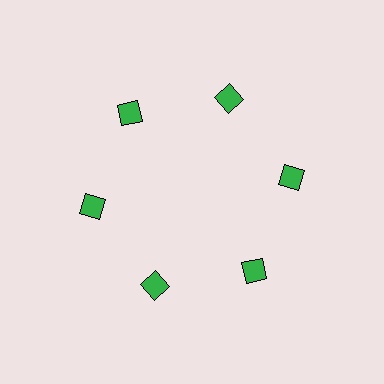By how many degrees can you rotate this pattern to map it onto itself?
The pattern maps onto itself every 60 degrees of rotation.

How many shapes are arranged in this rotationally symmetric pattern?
There are 6 shapes, arranged in 6 groups of 1.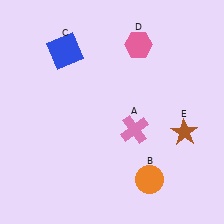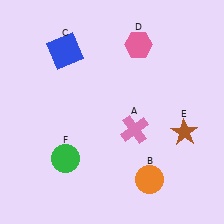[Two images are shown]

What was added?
A green circle (F) was added in Image 2.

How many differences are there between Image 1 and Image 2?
There is 1 difference between the two images.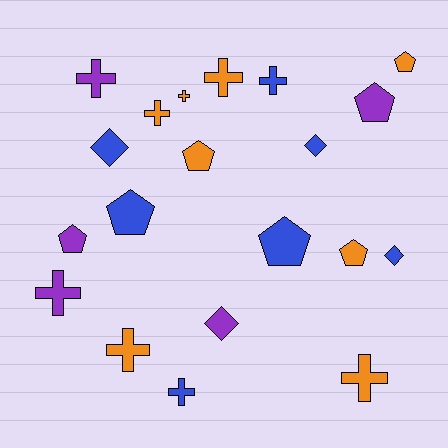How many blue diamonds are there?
There are 3 blue diamonds.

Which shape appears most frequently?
Cross, with 9 objects.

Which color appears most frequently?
Orange, with 8 objects.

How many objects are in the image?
There are 20 objects.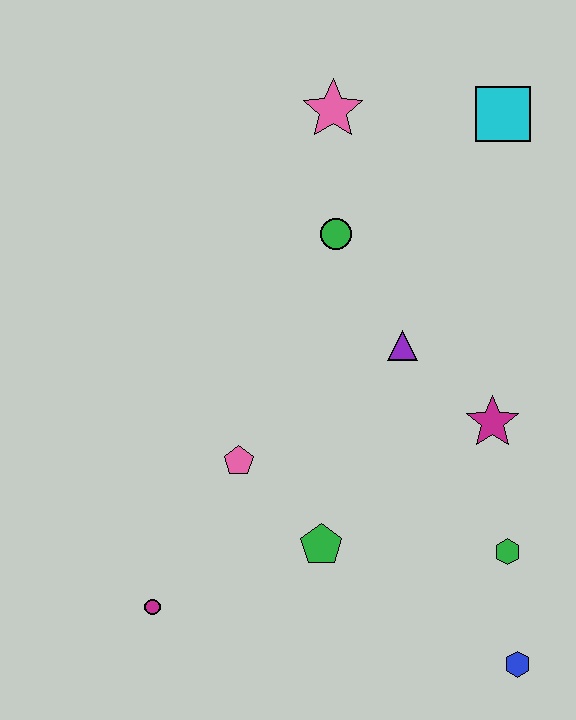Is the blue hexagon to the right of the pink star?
Yes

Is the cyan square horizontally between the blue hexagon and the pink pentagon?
Yes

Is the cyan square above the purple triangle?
Yes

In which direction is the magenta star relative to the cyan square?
The magenta star is below the cyan square.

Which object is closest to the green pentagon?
The pink pentagon is closest to the green pentagon.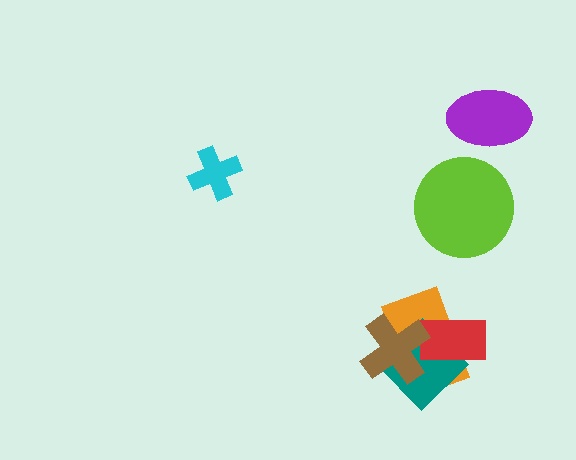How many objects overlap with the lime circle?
0 objects overlap with the lime circle.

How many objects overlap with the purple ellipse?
0 objects overlap with the purple ellipse.